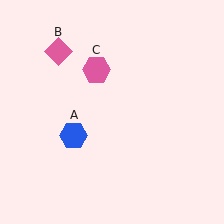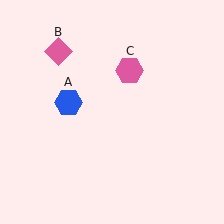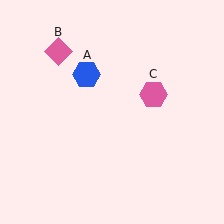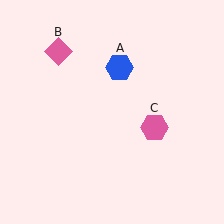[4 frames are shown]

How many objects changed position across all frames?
2 objects changed position: blue hexagon (object A), pink hexagon (object C).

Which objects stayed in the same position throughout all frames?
Pink diamond (object B) remained stationary.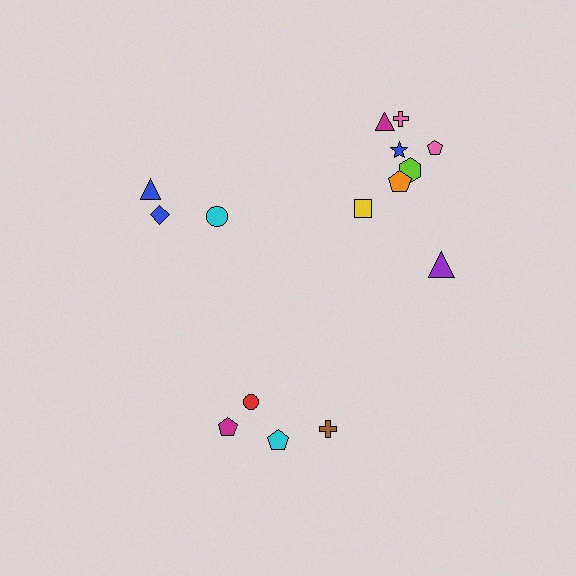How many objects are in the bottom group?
There are 4 objects.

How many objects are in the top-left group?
There are 3 objects.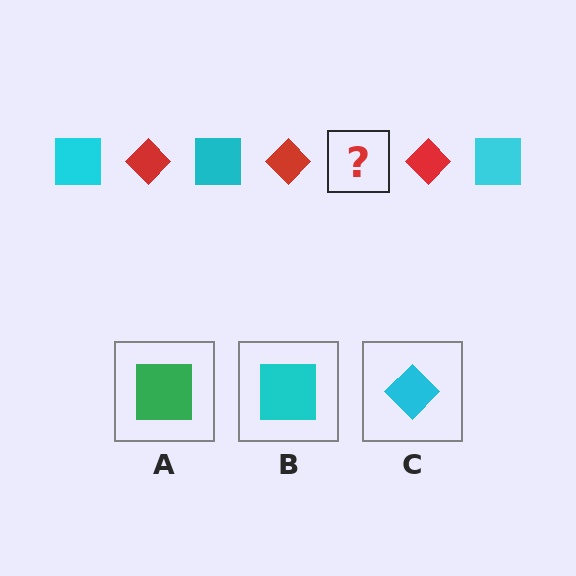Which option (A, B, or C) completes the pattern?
B.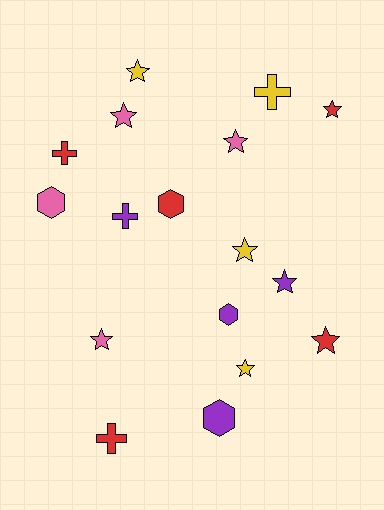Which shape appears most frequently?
Star, with 9 objects.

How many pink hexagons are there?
There is 1 pink hexagon.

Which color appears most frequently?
Red, with 5 objects.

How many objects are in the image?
There are 17 objects.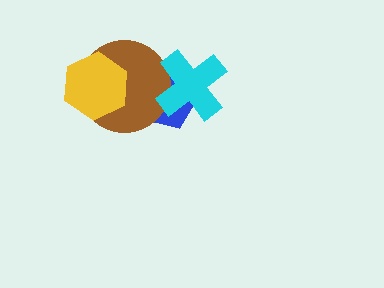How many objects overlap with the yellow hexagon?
1 object overlaps with the yellow hexagon.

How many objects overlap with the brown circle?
3 objects overlap with the brown circle.